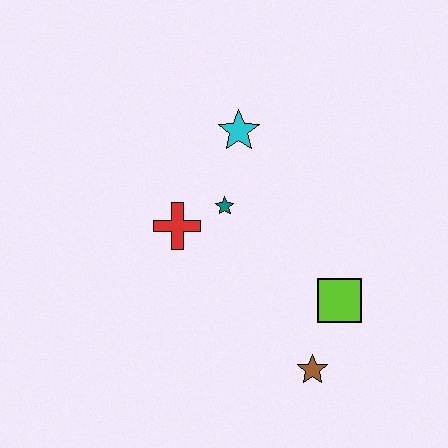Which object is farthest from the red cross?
The brown star is farthest from the red cross.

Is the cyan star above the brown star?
Yes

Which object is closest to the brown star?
The lime square is closest to the brown star.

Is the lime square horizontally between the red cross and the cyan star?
No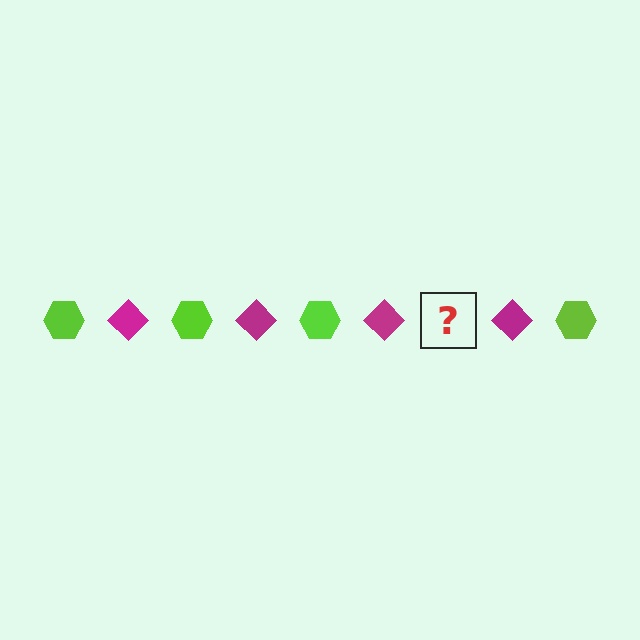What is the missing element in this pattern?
The missing element is a lime hexagon.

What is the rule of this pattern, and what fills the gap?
The rule is that the pattern alternates between lime hexagon and magenta diamond. The gap should be filled with a lime hexagon.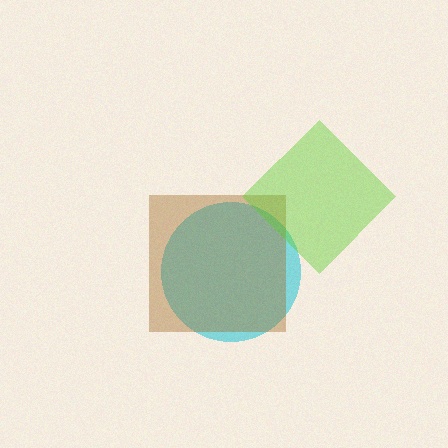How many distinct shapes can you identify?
There are 3 distinct shapes: a cyan circle, a brown square, a lime diamond.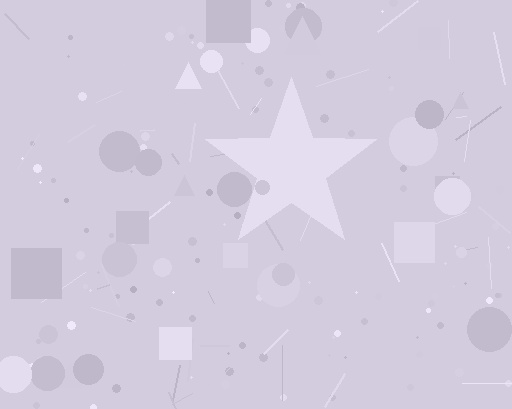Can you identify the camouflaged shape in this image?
The camouflaged shape is a star.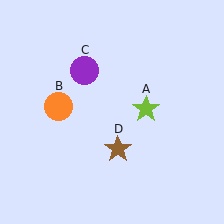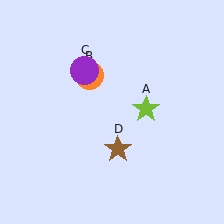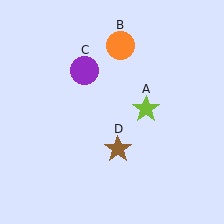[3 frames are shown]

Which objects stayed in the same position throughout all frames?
Lime star (object A) and purple circle (object C) and brown star (object D) remained stationary.